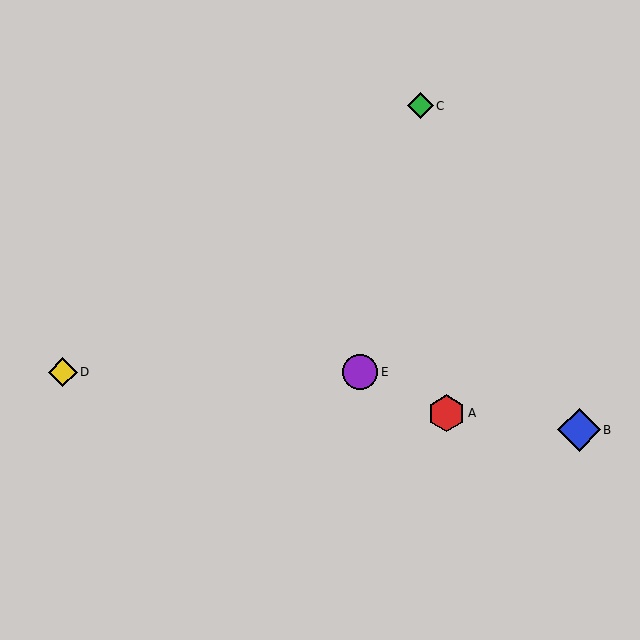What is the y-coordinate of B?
Object B is at y≈430.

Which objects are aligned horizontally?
Objects D, E are aligned horizontally.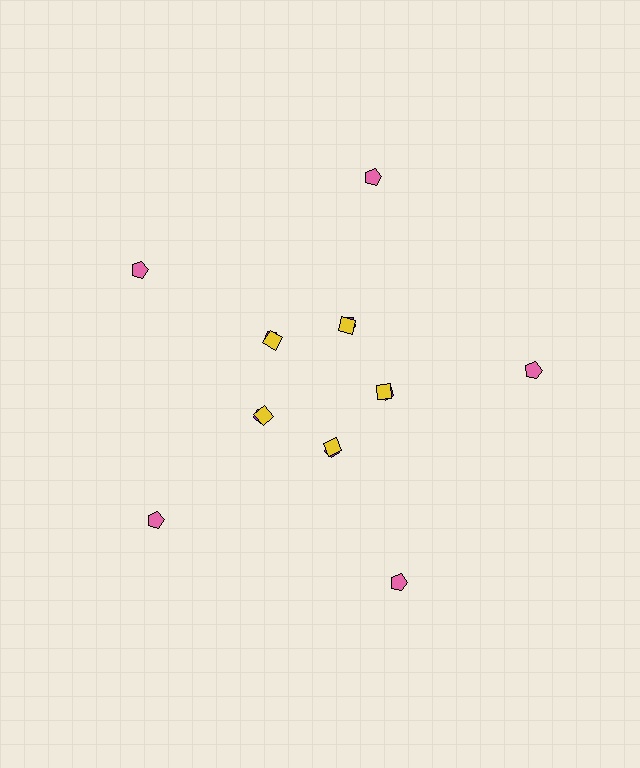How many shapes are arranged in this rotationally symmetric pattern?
There are 15 shapes, arranged in 5 groups of 3.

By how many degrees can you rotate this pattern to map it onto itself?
The pattern maps onto itself every 72 degrees of rotation.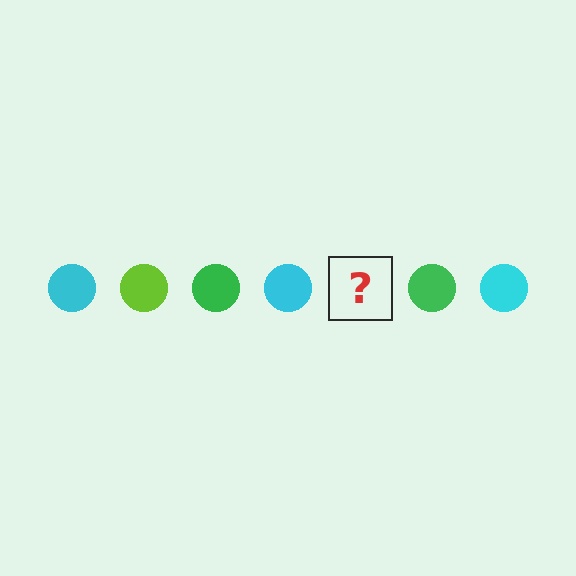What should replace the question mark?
The question mark should be replaced with a lime circle.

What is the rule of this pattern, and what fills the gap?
The rule is that the pattern cycles through cyan, lime, green circles. The gap should be filled with a lime circle.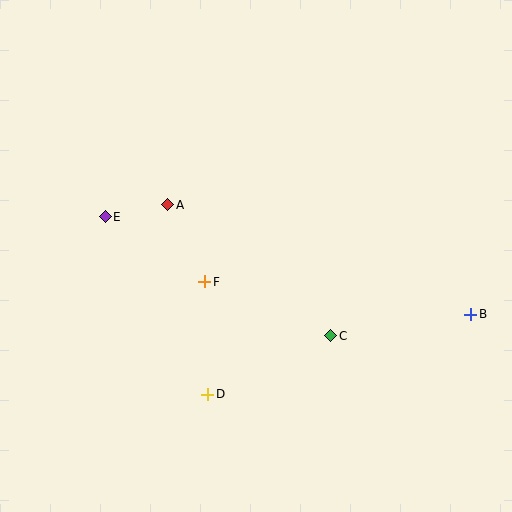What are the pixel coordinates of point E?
Point E is at (105, 217).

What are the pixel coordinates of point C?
Point C is at (331, 336).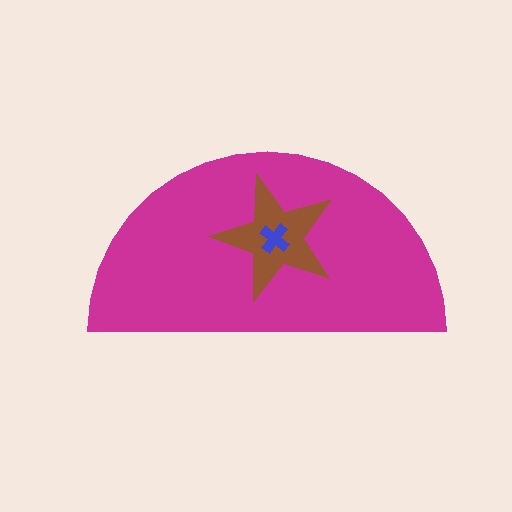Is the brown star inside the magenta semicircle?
Yes.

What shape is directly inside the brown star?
The blue cross.